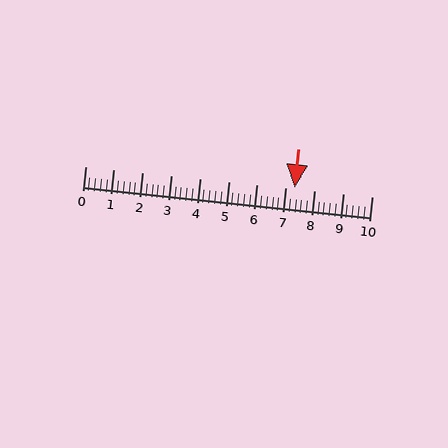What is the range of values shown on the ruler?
The ruler shows values from 0 to 10.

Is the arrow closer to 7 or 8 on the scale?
The arrow is closer to 7.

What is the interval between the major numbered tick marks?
The major tick marks are spaced 1 units apart.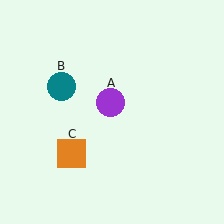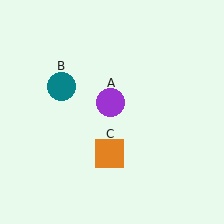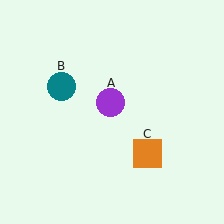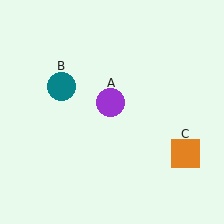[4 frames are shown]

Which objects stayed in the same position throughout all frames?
Purple circle (object A) and teal circle (object B) remained stationary.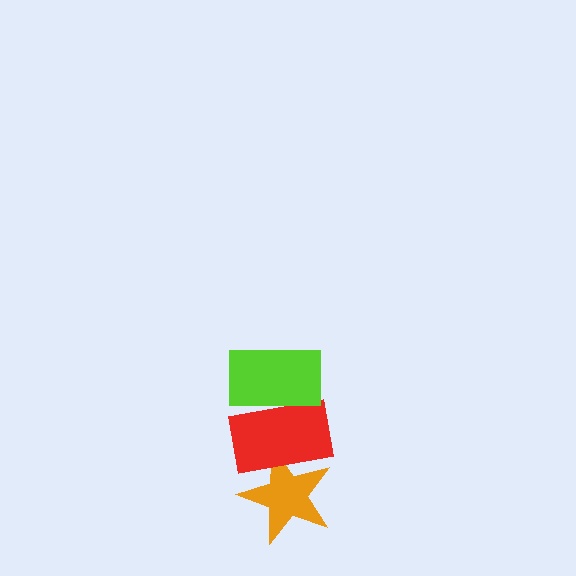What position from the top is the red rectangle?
The red rectangle is 2nd from the top.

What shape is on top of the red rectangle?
The lime rectangle is on top of the red rectangle.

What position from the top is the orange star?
The orange star is 3rd from the top.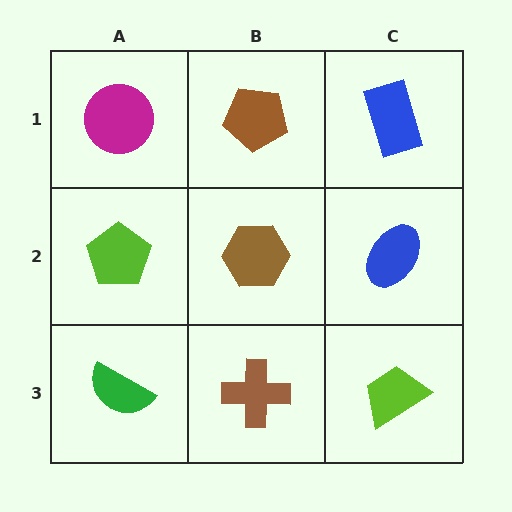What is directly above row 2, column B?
A brown pentagon.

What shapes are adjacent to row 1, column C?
A blue ellipse (row 2, column C), a brown pentagon (row 1, column B).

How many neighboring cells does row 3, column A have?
2.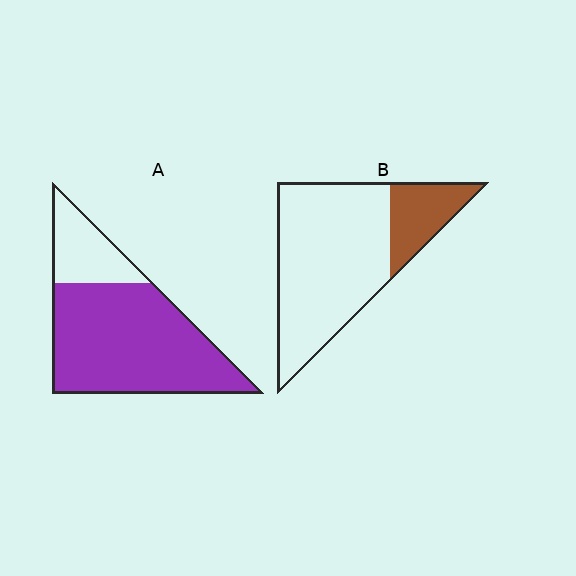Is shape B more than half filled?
No.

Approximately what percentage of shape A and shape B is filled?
A is approximately 75% and B is approximately 20%.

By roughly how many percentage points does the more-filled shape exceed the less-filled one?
By roughly 55 percentage points (A over B).